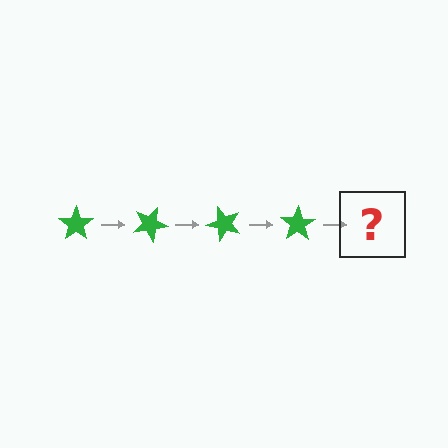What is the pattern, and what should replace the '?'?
The pattern is that the star rotates 25 degrees each step. The '?' should be a green star rotated 100 degrees.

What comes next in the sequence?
The next element should be a green star rotated 100 degrees.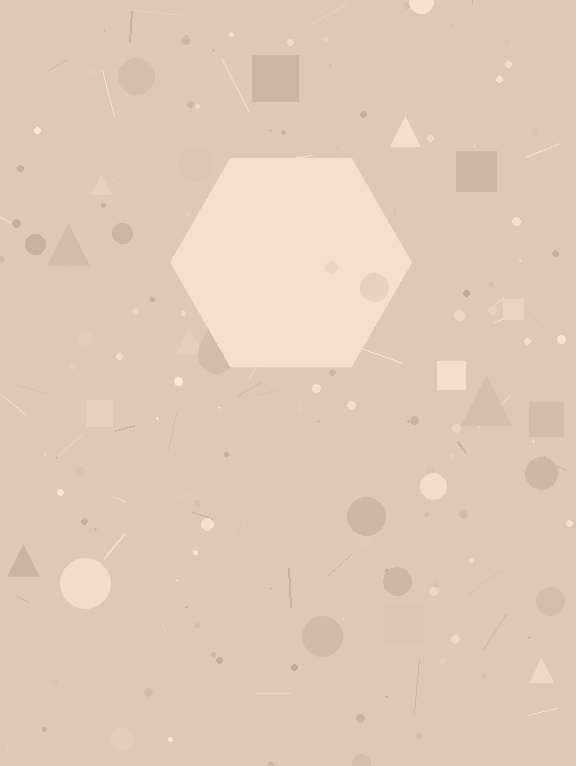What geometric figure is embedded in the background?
A hexagon is embedded in the background.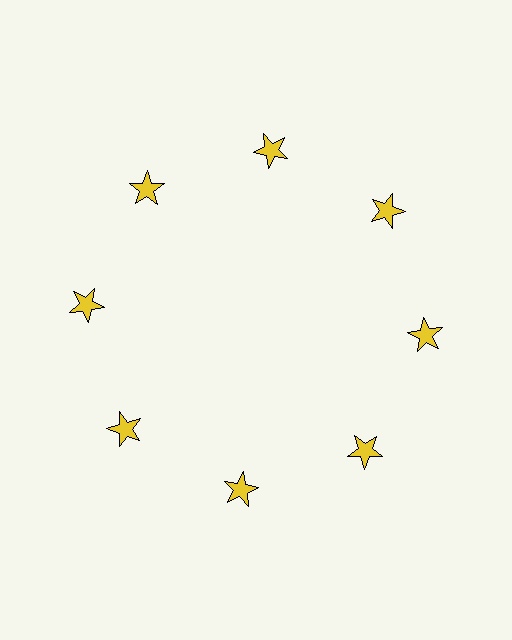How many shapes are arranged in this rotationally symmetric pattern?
There are 8 shapes, arranged in 8 groups of 1.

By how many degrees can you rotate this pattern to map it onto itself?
The pattern maps onto itself every 45 degrees of rotation.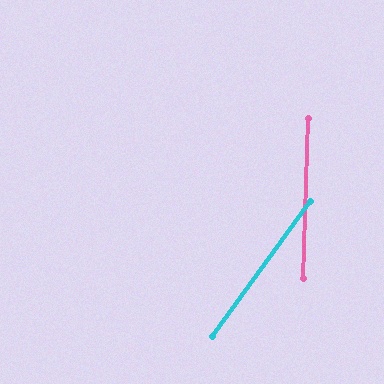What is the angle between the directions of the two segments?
Approximately 34 degrees.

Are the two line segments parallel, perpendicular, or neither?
Neither parallel nor perpendicular — they differ by about 34°.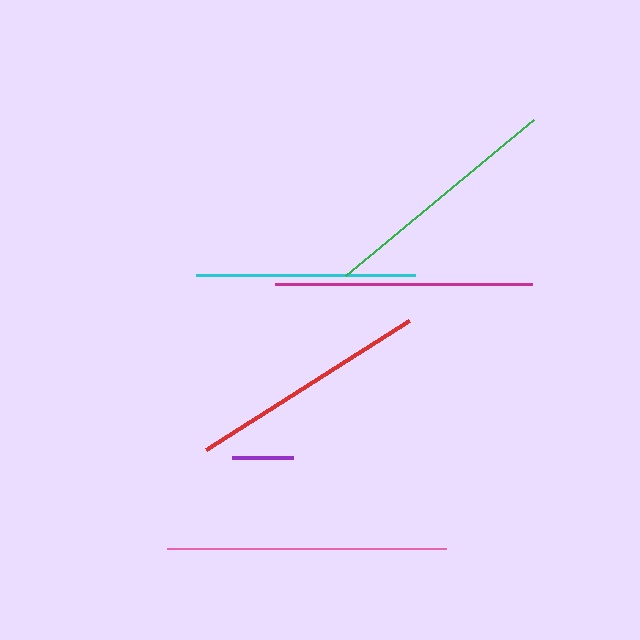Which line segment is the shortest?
The purple line is the shortest at approximately 61 pixels.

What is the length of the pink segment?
The pink segment is approximately 280 pixels long.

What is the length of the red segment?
The red segment is approximately 241 pixels long.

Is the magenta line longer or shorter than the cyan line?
The magenta line is longer than the cyan line.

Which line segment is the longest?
The pink line is the longest at approximately 280 pixels.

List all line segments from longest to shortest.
From longest to shortest: pink, magenta, green, red, cyan, purple.